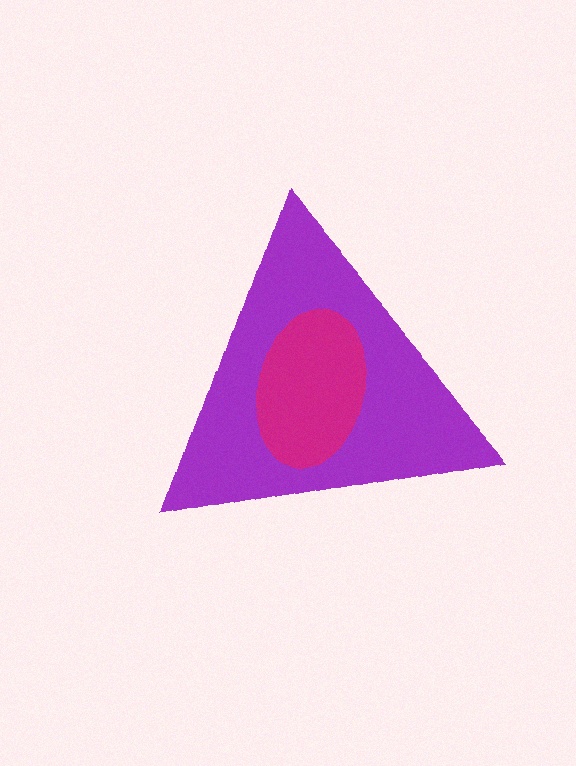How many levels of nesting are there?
2.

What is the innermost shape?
The magenta ellipse.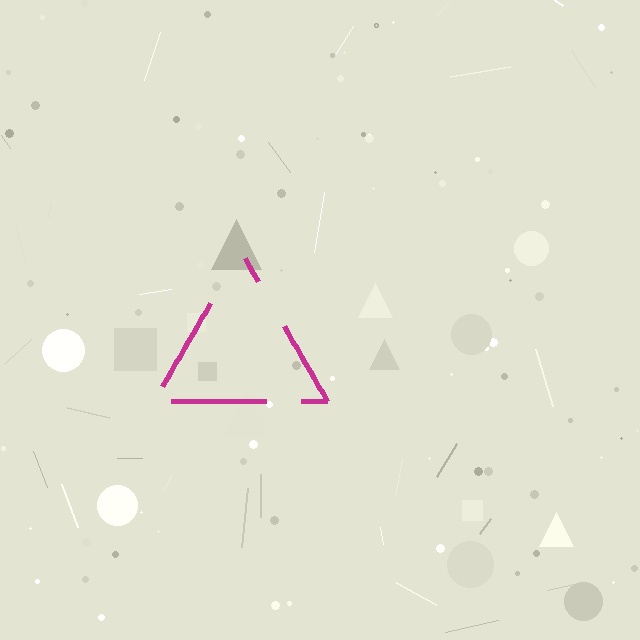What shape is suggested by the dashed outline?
The dashed outline suggests a triangle.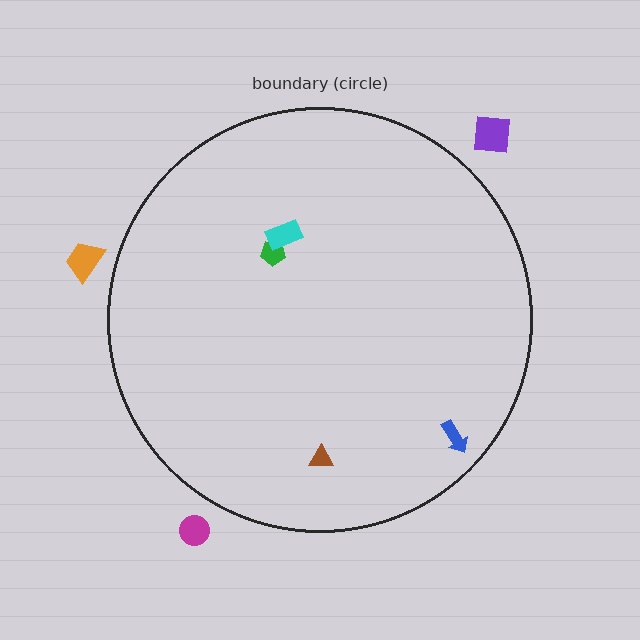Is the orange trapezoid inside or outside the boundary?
Outside.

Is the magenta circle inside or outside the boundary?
Outside.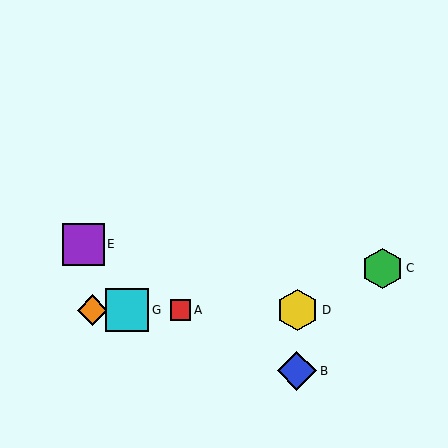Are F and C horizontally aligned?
No, F is at y≈310 and C is at y≈268.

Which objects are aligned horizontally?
Objects A, D, F, G are aligned horizontally.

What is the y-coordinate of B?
Object B is at y≈371.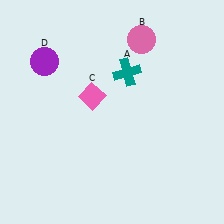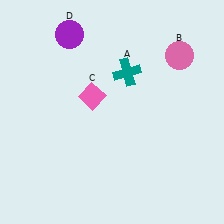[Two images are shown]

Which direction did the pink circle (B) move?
The pink circle (B) moved right.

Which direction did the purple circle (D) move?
The purple circle (D) moved up.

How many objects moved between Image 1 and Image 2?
2 objects moved between the two images.